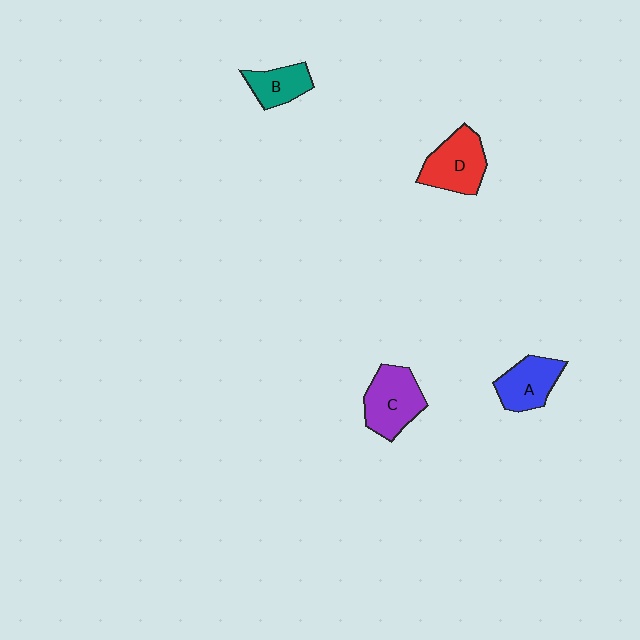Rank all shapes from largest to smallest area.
From largest to smallest: C (purple), D (red), A (blue), B (teal).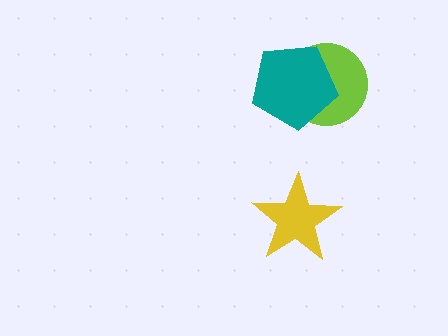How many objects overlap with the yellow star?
0 objects overlap with the yellow star.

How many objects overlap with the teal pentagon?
1 object overlaps with the teal pentagon.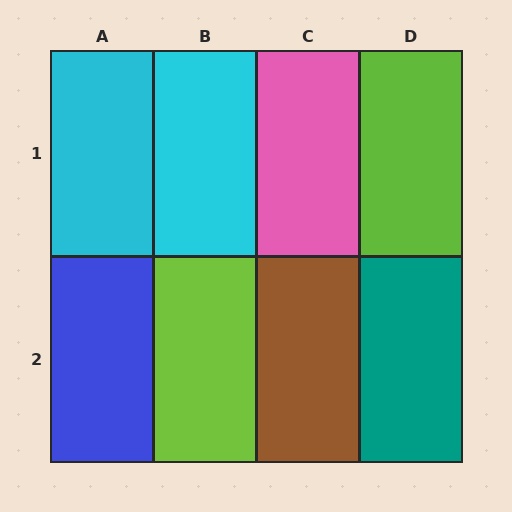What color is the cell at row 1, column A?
Cyan.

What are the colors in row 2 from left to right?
Blue, lime, brown, teal.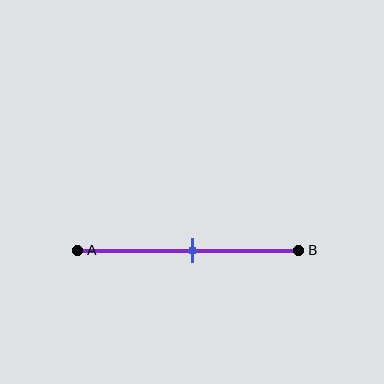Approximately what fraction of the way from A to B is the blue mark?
The blue mark is approximately 50% of the way from A to B.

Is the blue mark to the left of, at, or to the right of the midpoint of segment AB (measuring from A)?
The blue mark is approximately at the midpoint of segment AB.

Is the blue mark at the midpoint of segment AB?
Yes, the mark is approximately at the midpoint.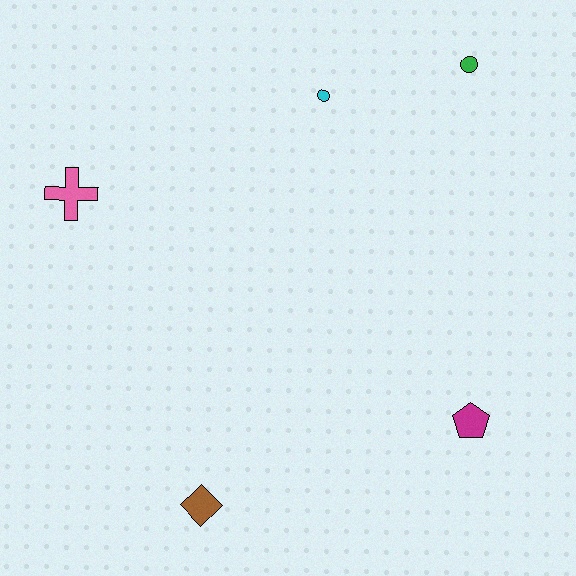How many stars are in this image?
There are no stars.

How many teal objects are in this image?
There are no teal objects.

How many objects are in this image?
There are 5 objects.